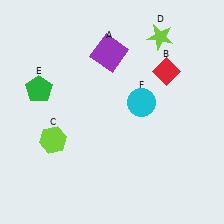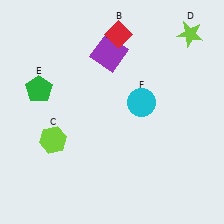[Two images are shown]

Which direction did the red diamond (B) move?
The red diamond (B) moved left.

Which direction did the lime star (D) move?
The lime star (D) moved right.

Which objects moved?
The objects that moved are: the red diamond (B), the lime star (D).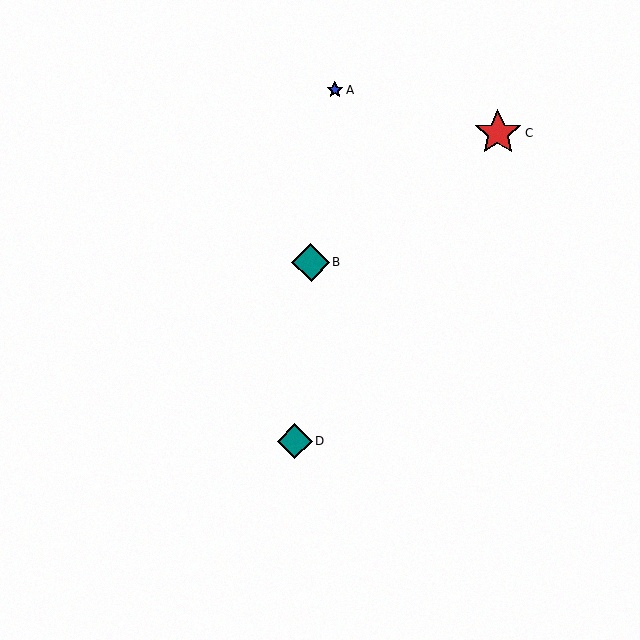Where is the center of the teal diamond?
The center of the teal diamond is at (311, 262).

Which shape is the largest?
The red star (labeled C) is the largest.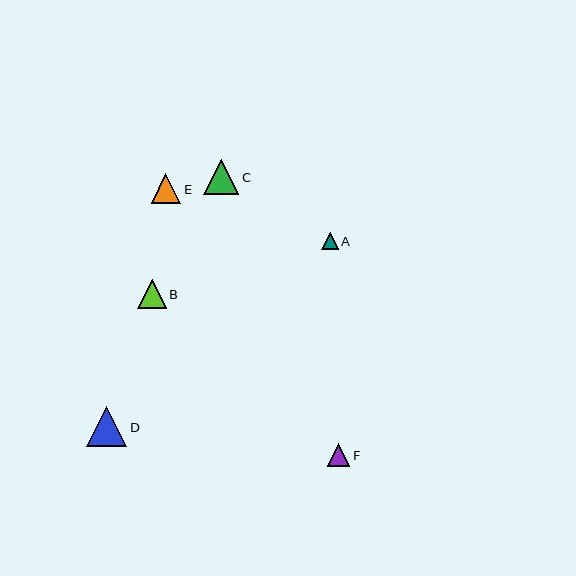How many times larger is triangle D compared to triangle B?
Triangle D is approximately 1.4 times the size of triangle B.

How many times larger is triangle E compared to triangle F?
Triangle E is approximately 1.3 times the size of triangle F.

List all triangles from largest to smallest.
From largest to smallest: D, C, E, B, F, A.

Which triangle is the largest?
Triangle D is the largest with a size of approximately 40 pixels.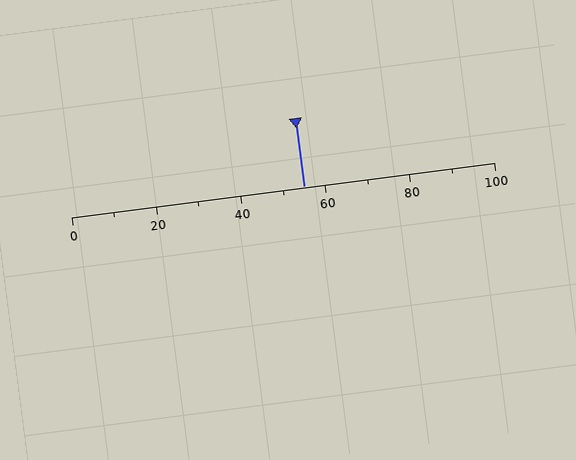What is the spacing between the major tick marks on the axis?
The major ticks are spaced 20 apart.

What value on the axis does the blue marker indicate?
The marker indicates approximately 55.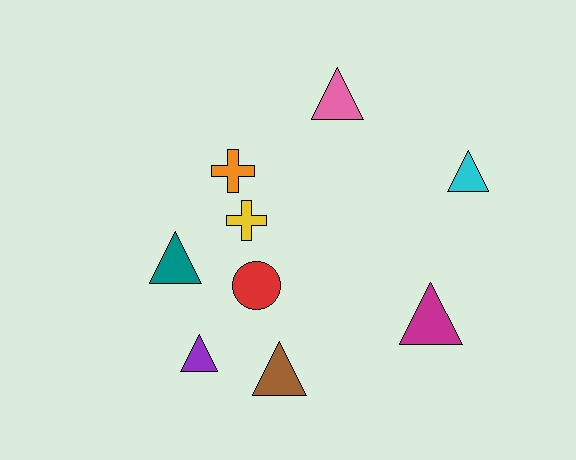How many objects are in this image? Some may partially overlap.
There are 9 objects.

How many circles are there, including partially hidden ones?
There is 1 circle.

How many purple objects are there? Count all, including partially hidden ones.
There is 1 purple object.